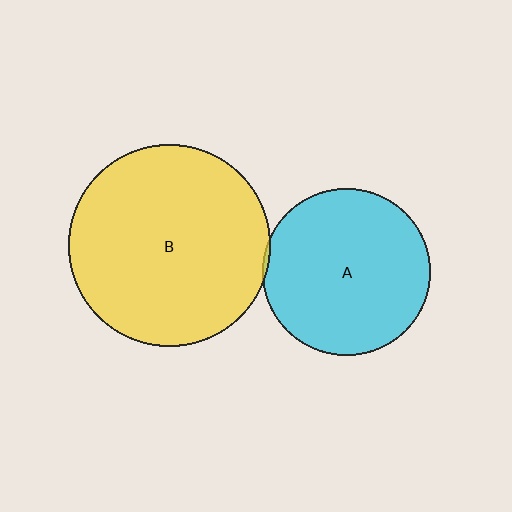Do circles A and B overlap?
Yes.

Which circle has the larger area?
Circle B (yellow).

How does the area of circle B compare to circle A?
Approximately 1.5 times.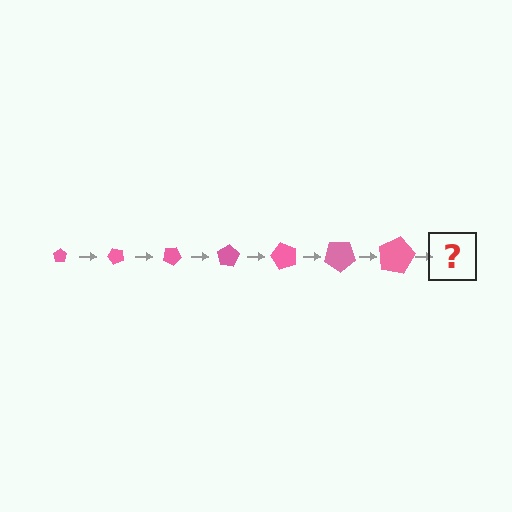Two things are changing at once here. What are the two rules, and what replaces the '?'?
The two rules are that the pentagon grows larger each step and it rotates 50 degrees each step. The '?' should be a pentagon, larger than the previous one and rotated 350 degrees from the start.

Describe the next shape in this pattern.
It should be a pentagon, larger than the previous one and rotated 350 degrees from the start.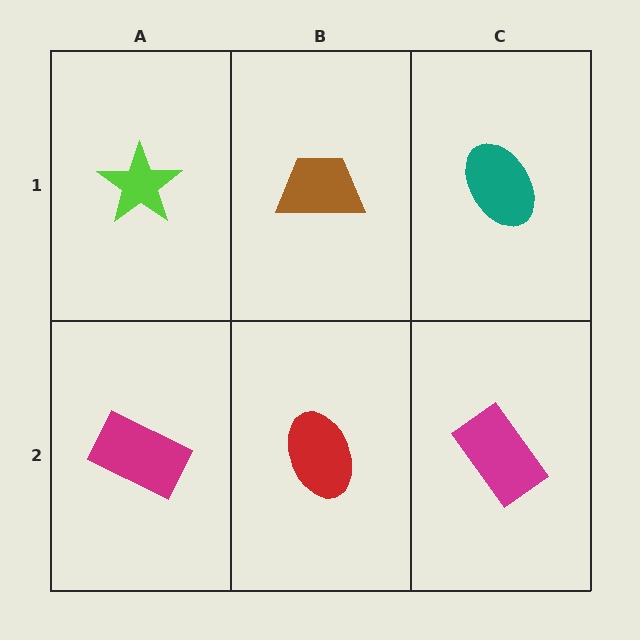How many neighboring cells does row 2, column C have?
2.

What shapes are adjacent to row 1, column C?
A magenta rectangle (row 2, column C), a brown trapezoid (row 1, column B).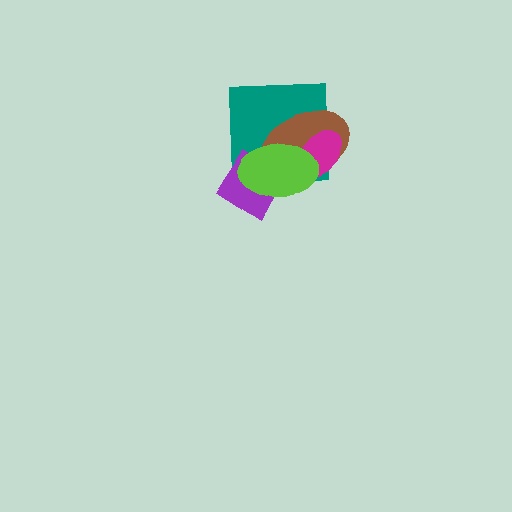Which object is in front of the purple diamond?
The lime ellipse is in front of the purple diamond.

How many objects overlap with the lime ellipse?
4 objects overlap with the lime ellipse.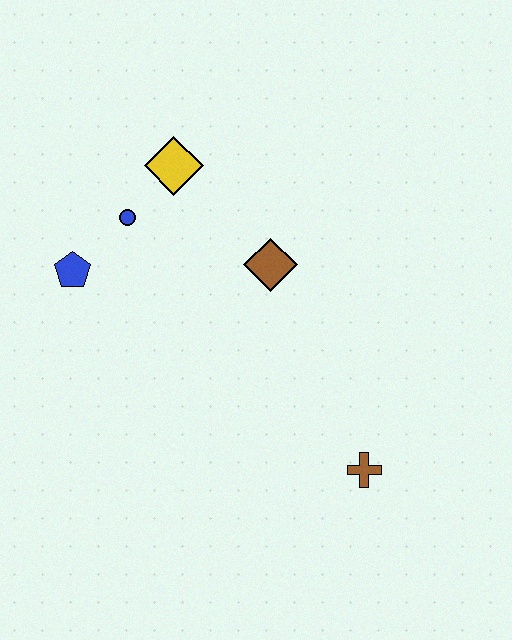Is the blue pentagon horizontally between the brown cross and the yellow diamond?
No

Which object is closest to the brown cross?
The brown diamond is closest to the brown cross.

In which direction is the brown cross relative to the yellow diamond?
The brown cross is below the yellow diamond.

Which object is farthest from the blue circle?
The brown cross is farthest from the blue circle.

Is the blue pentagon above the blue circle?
No